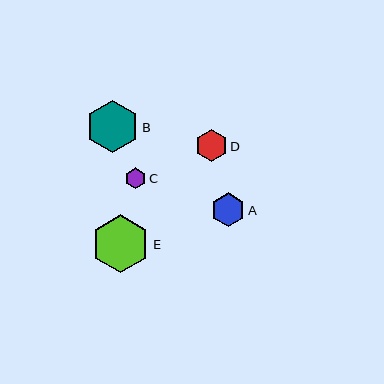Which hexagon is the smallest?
Hexagon C is the smallest with a size of approximately 21 pixels.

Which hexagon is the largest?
Hexagon E is the largest with a size of approximately 58 pixels.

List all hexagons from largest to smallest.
From largest to smallest: E, B, A, D, C.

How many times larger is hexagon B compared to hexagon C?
Hexagon B is approximately 2.5 times the size of hexagon C.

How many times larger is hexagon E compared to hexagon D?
Hexagon E is approximately 1.8 times the size of hexagon D.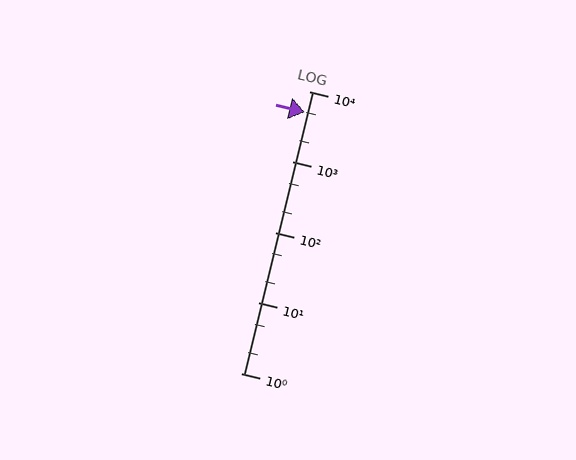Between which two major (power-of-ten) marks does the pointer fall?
The pointer is between 1000 and 10000.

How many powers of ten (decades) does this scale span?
The scale spans 4 decades, from 1 to 10000.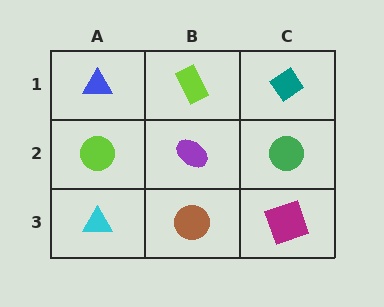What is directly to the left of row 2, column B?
A lime circle.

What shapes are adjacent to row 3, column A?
A lime circle (row 2, column A), a brown circle (row 3, column B).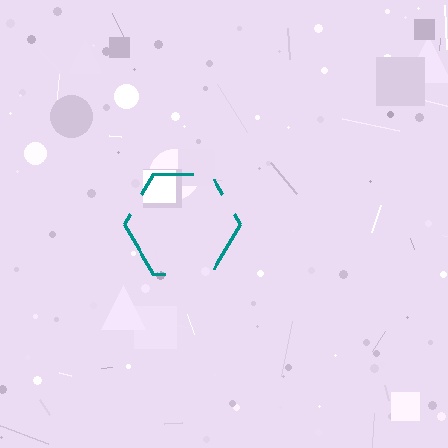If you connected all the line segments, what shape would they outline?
They would outline a hexagon.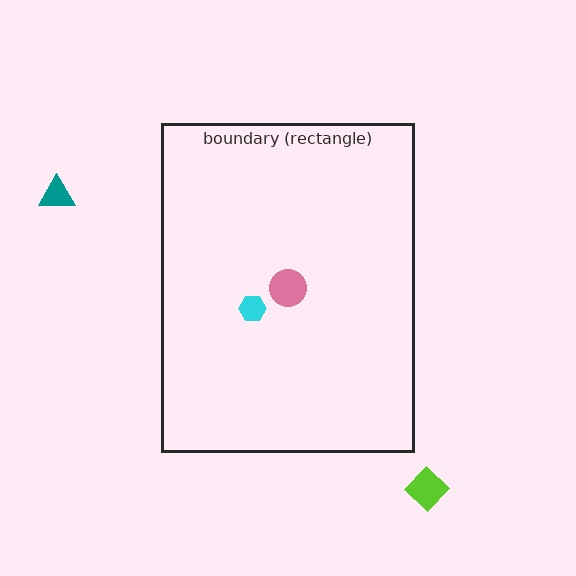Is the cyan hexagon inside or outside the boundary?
Inside.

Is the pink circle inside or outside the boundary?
Inside.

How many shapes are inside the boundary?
2 inside, 2 outside.